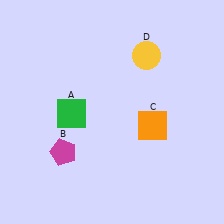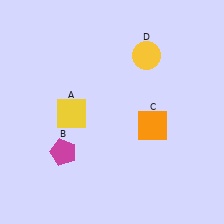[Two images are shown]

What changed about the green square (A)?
In Image 1, A is green. In Image 2, it changed to yellow.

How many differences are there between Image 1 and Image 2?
There is 1 difference between the two images.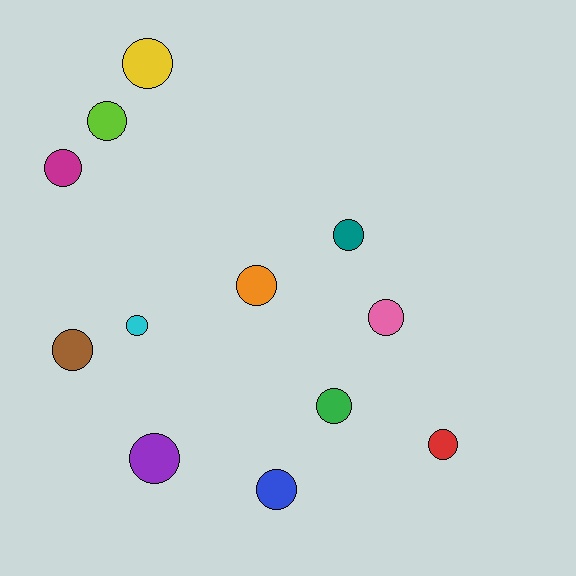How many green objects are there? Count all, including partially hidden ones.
There is 1 green object.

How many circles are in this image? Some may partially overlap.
There are 12 circles.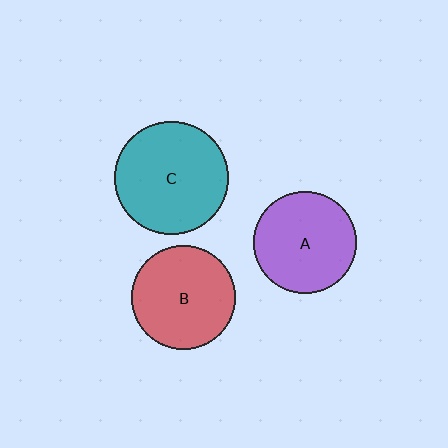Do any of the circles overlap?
No, none of the circles overlap.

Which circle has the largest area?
Circle C (teal).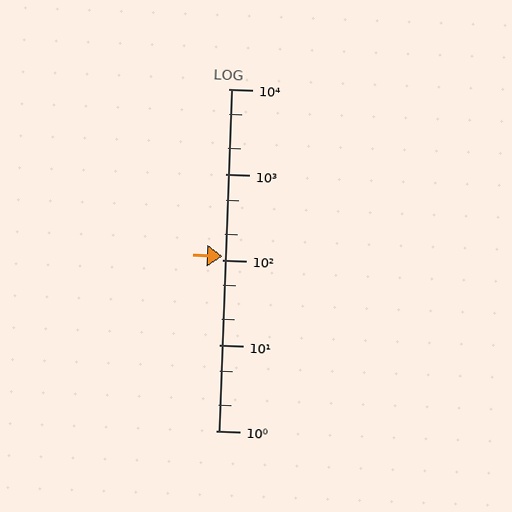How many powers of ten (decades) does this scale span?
The scale spans 4 decades, from 1 to 10000.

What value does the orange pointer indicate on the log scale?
The pointer indicates approximately 110.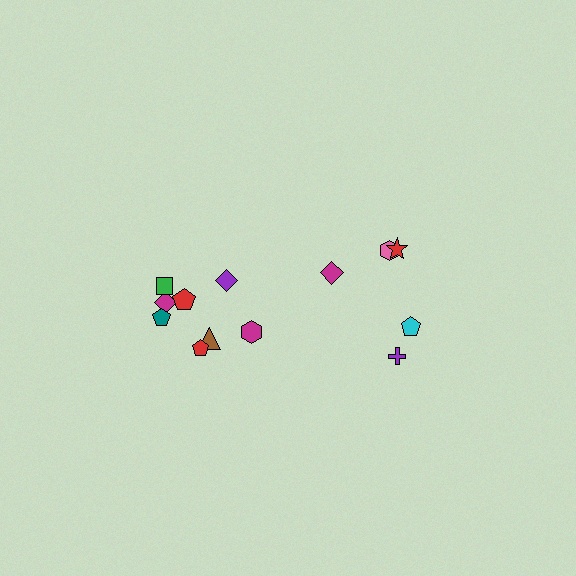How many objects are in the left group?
There are 8 objects.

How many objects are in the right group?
There are 5 objects.